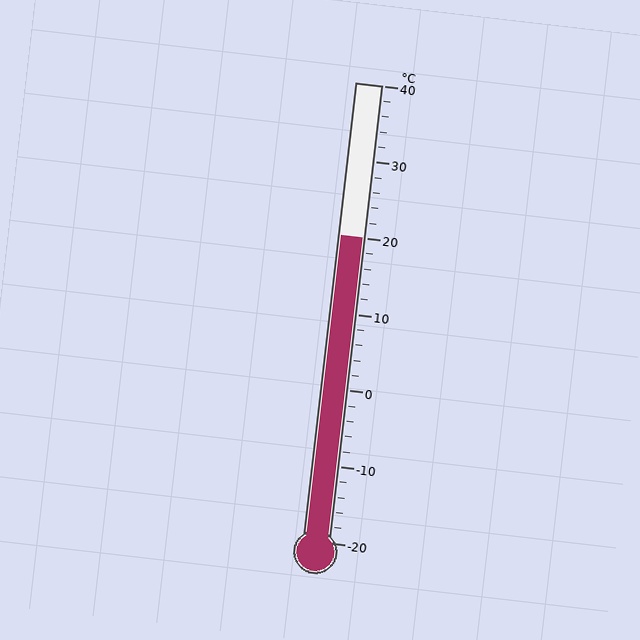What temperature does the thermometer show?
The thermometer shows approximately 20°C.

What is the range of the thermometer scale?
The thermometer scale ranges from -20°C to 40°C.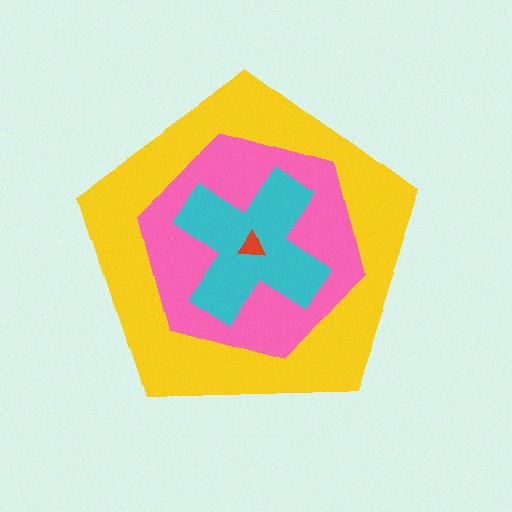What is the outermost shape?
The yellow pentagon.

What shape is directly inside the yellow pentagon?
The pink hexagon.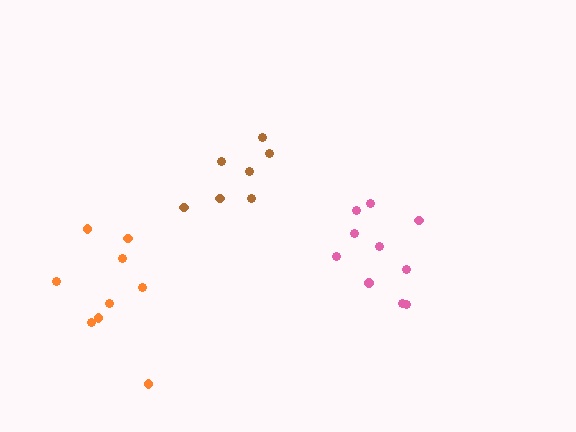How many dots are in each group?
Group 1: 7 dots, Group 2: 10 dots, Group 3: 9 dots (26 total).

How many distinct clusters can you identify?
There are 3 distinct clusters.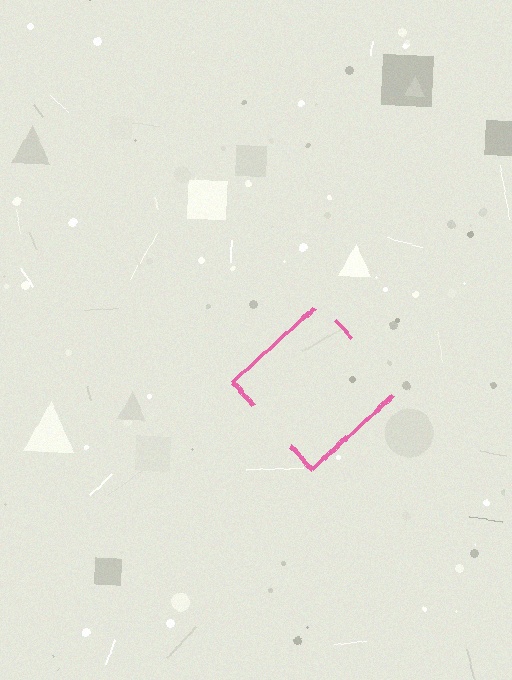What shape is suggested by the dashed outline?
The dashed outline suggests a diamond.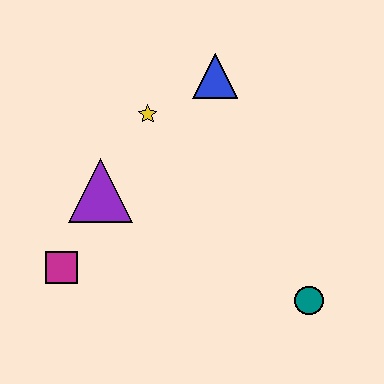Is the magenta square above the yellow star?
No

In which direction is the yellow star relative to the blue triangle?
The yellow star is to the left of the blue triangle.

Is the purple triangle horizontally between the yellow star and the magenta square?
Yes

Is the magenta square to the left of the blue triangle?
Yes